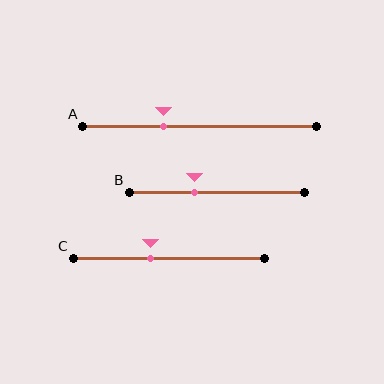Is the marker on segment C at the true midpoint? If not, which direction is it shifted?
No, the marker on segment C is shifted to the left by about 10% of the segment length.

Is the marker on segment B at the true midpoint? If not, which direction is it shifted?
No, the marker on segment B is shifted to the left by about 13% of the segment length.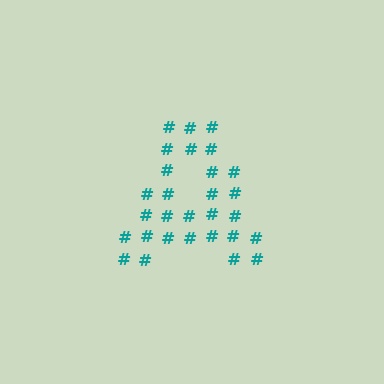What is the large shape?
The large shape is the letter A.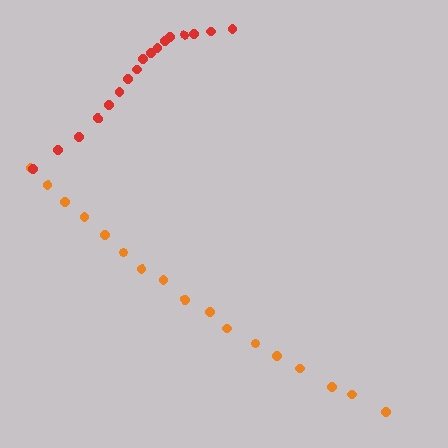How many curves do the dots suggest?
There are 2 distinct paths.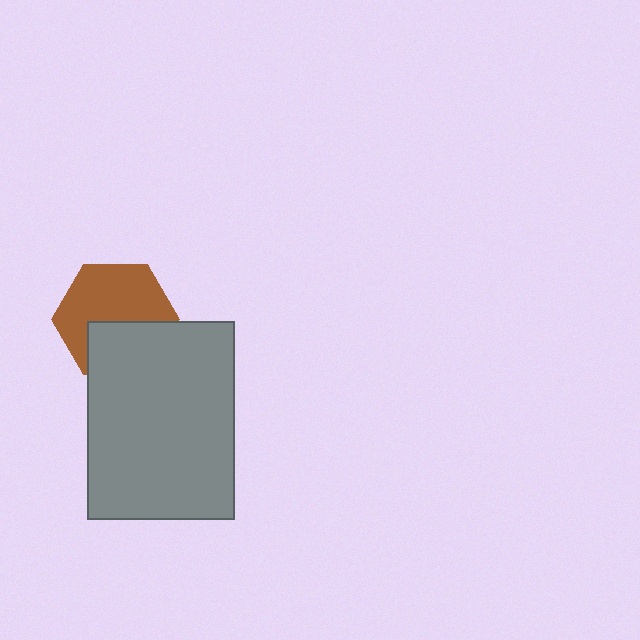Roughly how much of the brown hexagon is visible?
About half of it is visible (roughly 62%).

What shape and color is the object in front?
The object in front is a gray rectangle.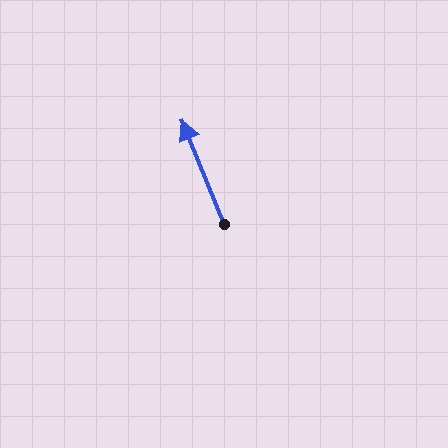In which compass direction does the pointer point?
North.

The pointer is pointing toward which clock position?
Roughly 11 o'clock.